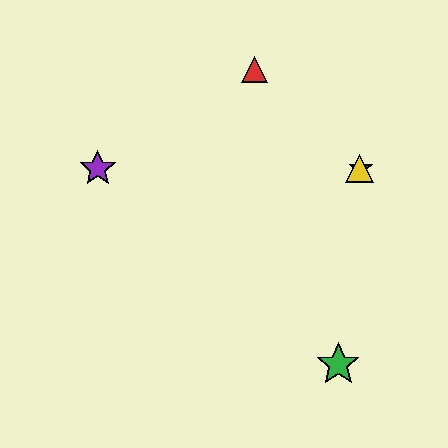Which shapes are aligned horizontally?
The blue star, the yellow triangle, the purple star are aligned horizontally.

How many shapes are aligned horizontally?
3 shapes (the blue star, the yellow triangle, the purple star) are aligned horizontally.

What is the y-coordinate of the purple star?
The purple star is at y≈169.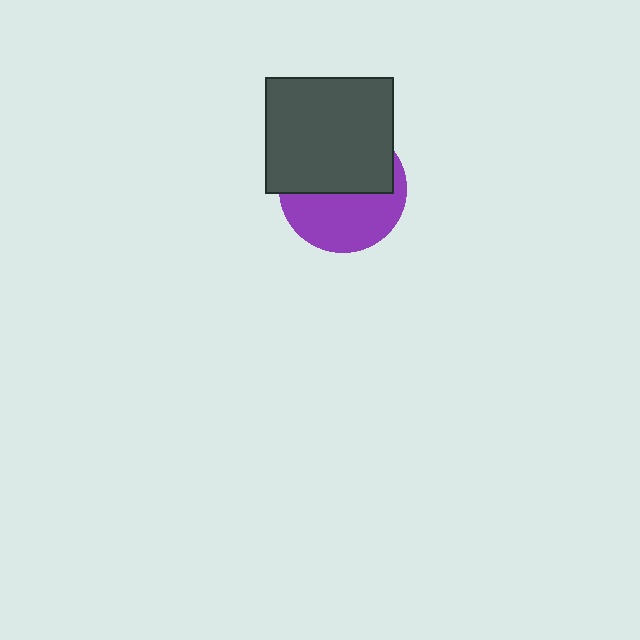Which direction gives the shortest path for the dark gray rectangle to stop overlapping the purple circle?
Moving up gives the shortest separation.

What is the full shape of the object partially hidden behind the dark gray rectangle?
The partially hidden object is a purple circle.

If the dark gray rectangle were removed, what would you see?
You would see the complete purple circle.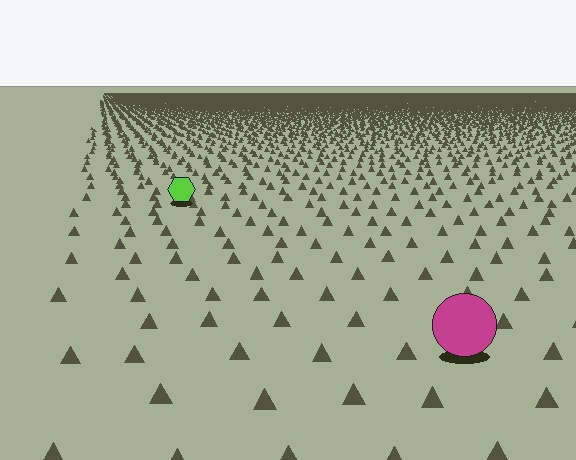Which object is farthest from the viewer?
The lime hexagon is farthest from the viewer. It appears smaller and the ground texture around it is denser.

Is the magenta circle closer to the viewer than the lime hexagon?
Yes. The magenta circle is closer — you can tell from the texture gradient: the ground texture is coarser near it.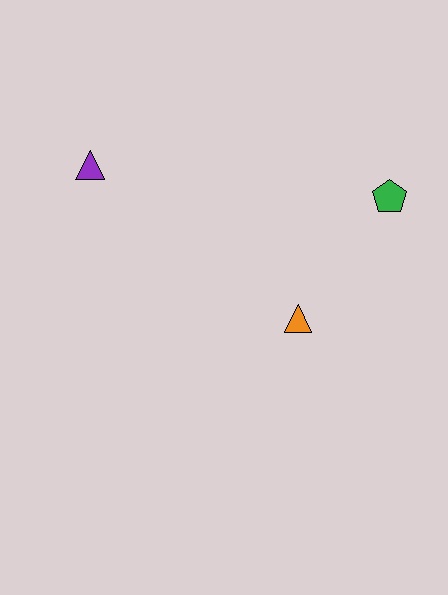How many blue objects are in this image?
There are no blue objects.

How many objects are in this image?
There are 3 objects.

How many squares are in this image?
There are no squares.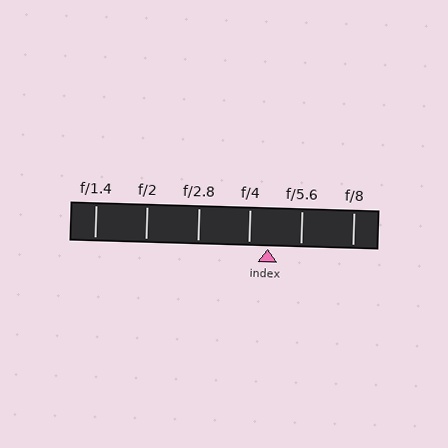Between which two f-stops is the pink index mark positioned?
The index mark is between f/4 and f/5.6.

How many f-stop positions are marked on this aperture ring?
There are 6 f-stop positions marked.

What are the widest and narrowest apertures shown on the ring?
The widest aperture shown is f/1.4 and the narrowest is f/8.